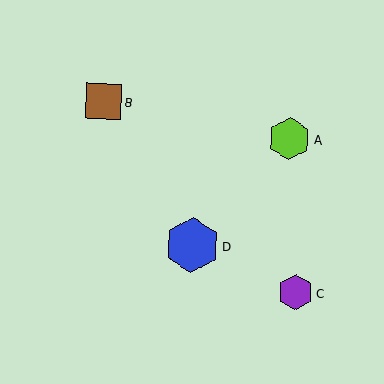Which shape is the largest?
The blue hexagon (labeled D) is the largest.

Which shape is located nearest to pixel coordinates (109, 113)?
The brown square (labeled B) at (104, 101) is nearest to that location.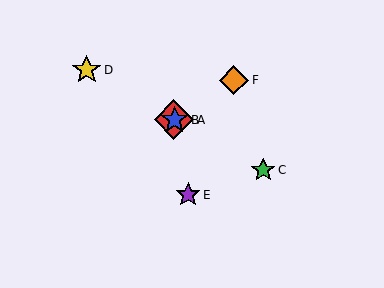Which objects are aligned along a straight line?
Objects A, B, C, D are aligned along a straight line.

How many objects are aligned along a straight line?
4 objects (A, B, C, D) are aligned along a straight line.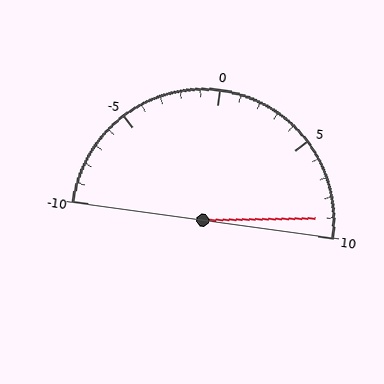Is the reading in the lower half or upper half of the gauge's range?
The reading is in the upper half of the range (-10 to 10).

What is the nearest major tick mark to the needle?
The nearest major tick mark is 10.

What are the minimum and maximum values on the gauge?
The gauge ranges from -10 to 10.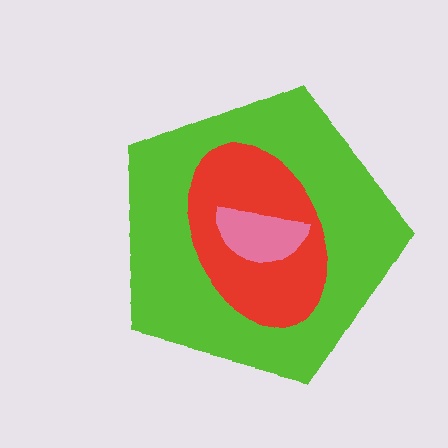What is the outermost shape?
The lime pentagon.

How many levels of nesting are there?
3.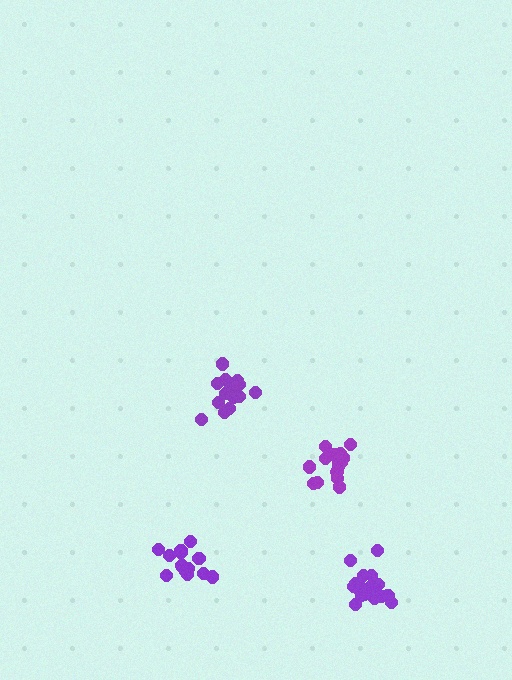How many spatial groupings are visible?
There are 4 spatial groupings.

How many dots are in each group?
Group 1: 16 dots, Group 2: 20 dots, Group 3: 14 dots, Group 4: 16 dots (66 total).